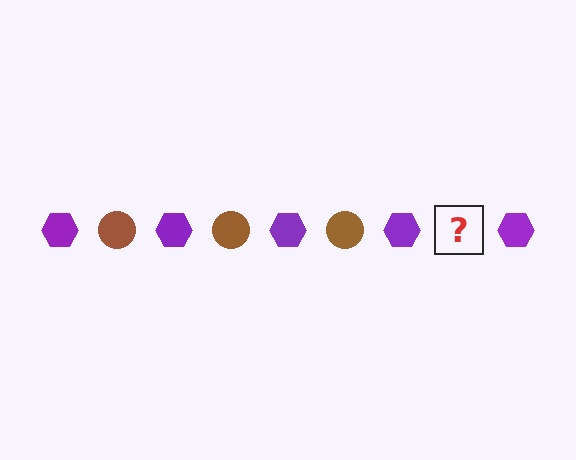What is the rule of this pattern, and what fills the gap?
The rule is that the pattern alternates between purple hexagon and brown circle. The gap should be filled with a brown circle.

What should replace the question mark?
The question mark should be replaced with a brown circle.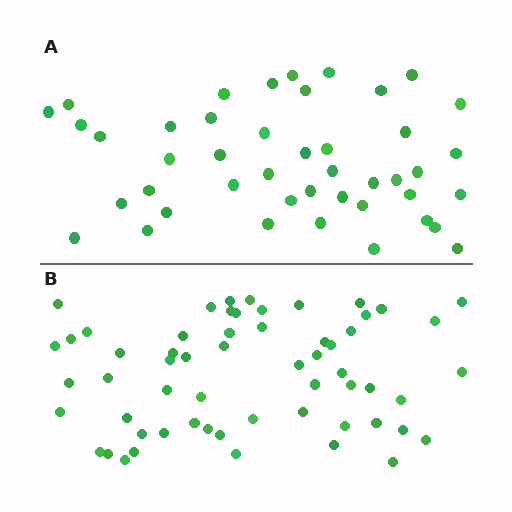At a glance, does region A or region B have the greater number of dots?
Region B (the bottom region) has more dots.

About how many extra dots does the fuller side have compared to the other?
Region B has approximately 15 more dots than region A.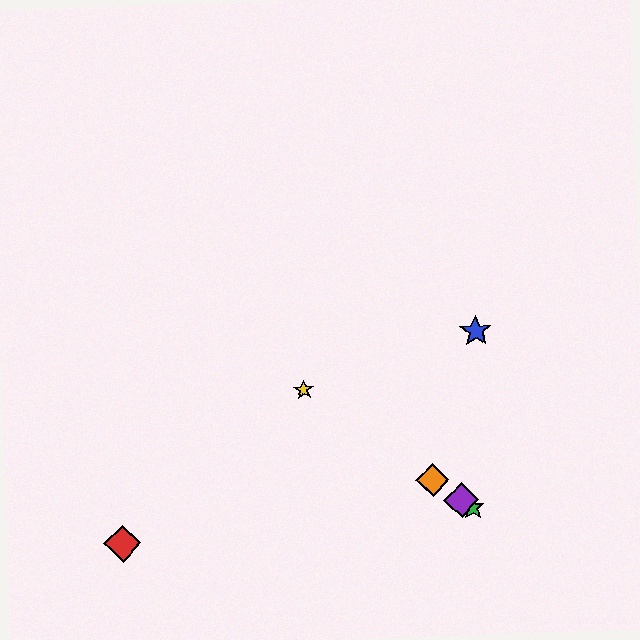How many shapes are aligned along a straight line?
4 shapes (the green star, the yellow star, the purple diamond, the orange diamond) are aligned along a straight line.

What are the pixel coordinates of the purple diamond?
The purple diamond is at (462, 500).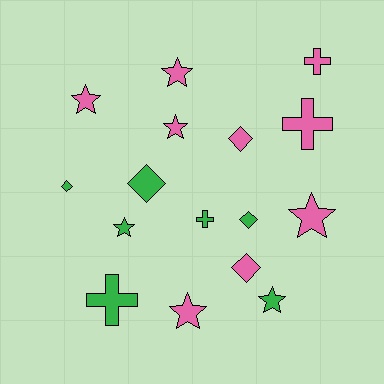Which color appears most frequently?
Pink, with 9 objects.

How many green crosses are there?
There are 2 green crosses.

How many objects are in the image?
There are 16 objects.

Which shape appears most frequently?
Star, with 7 objects.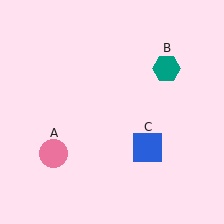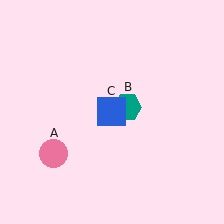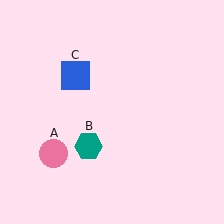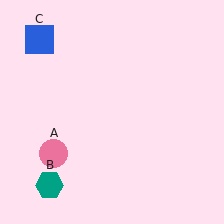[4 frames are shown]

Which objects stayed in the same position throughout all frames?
Pink circle (object A) remained stationary.